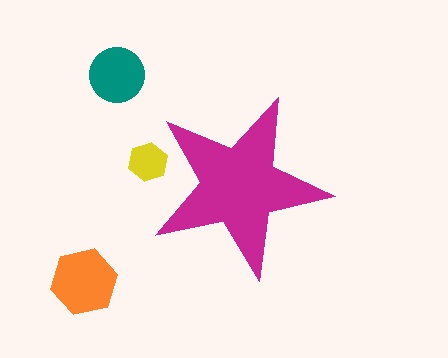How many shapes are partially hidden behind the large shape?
1 shape is partially hidden.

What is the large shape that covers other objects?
A magenta star.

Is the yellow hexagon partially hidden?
Yes, the yellow hexagon is partially hidden behind the magenta star.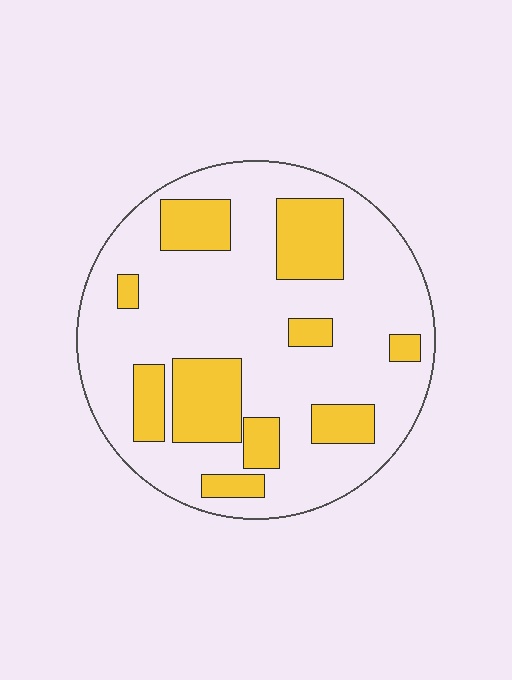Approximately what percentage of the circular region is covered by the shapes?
Approximately 25%.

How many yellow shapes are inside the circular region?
10.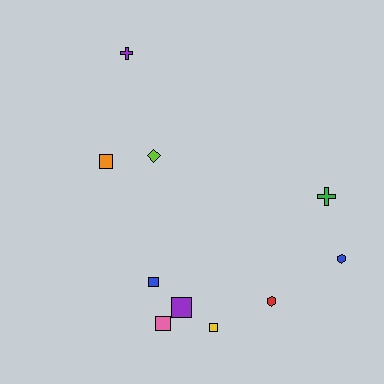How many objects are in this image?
There are 10 objects.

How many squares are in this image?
There are 5 squares.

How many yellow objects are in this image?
There is 1 yellow object.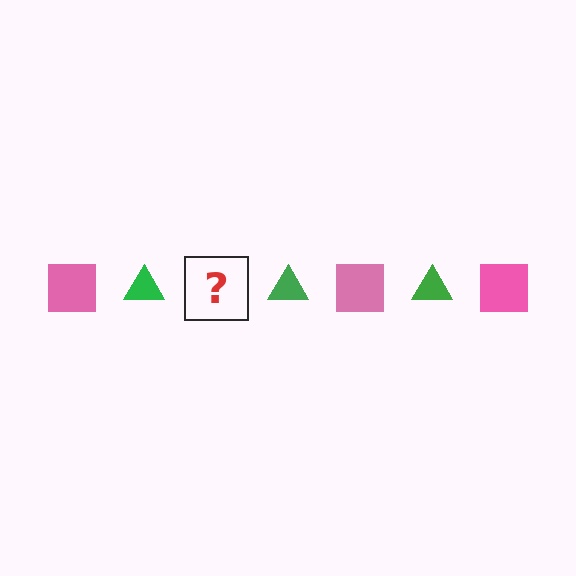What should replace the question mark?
The question mark should be replaced with a pink square.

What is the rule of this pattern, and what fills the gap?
The rule is that the pattern alternates between pink square and green triangle. The gap should be filled with a pink square.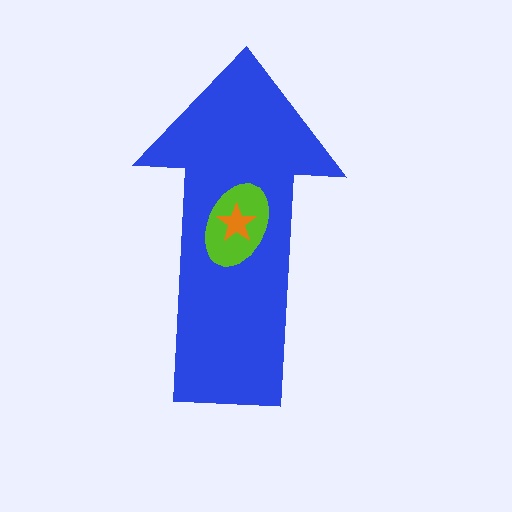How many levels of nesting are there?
3.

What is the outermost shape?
The blue arrow.